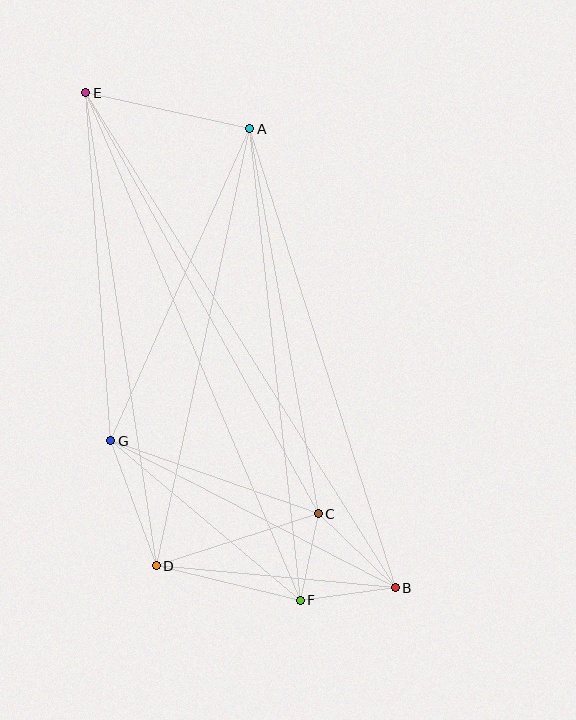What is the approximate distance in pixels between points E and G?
The distance between E and G is approximately 349 pixels.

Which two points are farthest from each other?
Points B and E are farthest from each other.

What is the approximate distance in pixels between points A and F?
The distance between A and F is approximately 474 pixels.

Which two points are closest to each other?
Points C and F are closest to each other.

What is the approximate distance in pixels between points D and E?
The distance between D and E is approximately 479 pixels.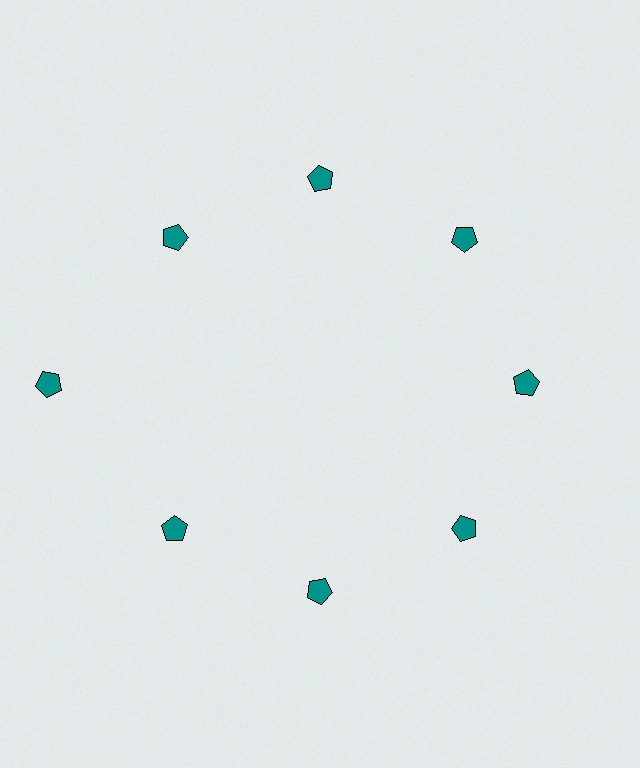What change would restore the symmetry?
The symmetry would be restored by moving it inward, back onto the ring so that all 8 pentagons sit at equal angles and equal distance from the center.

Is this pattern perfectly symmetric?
No. The 8 teal pentagons are arranged in a ring, but one element near the 9 o'clock position is pushed outward from the center, breaking the 8-fold rotational symmetry.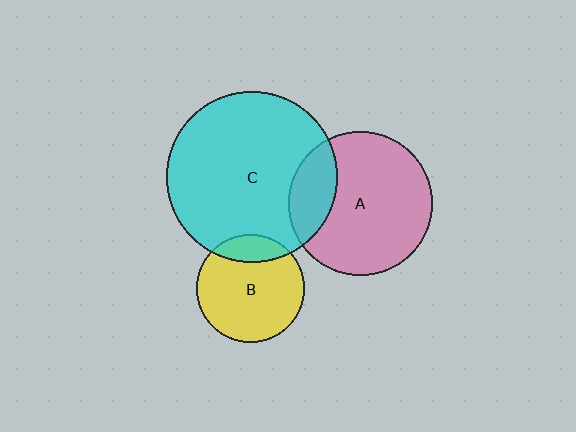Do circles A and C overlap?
Yes.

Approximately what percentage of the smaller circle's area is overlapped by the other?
Approximately 20%.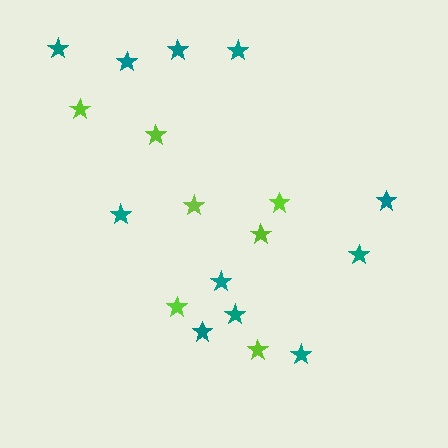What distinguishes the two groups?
There are 2 groups: one group of lime stars (7) and one group of teal stars (11).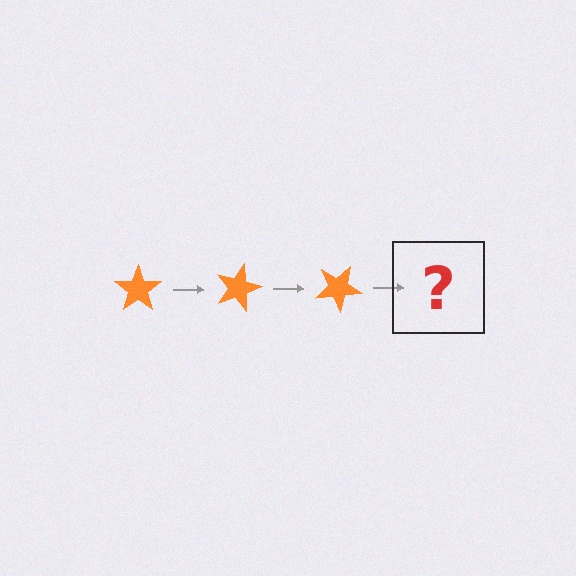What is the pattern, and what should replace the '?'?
The pattern is that the star rotates 15 degrees each step. The '?' should be an orange star rotated 45 degrees.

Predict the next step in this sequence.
The next step is an orange star rotated 45 degrees.